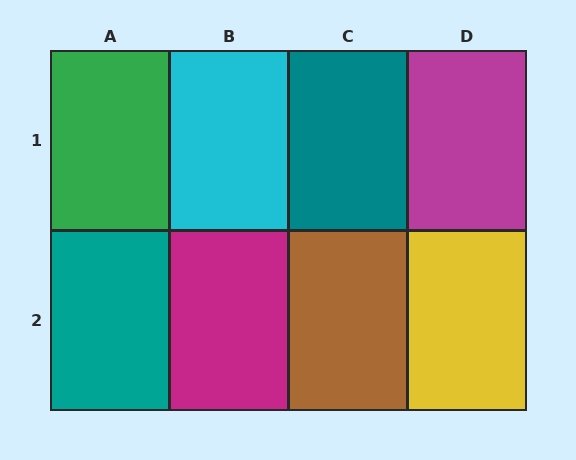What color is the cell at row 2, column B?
Magenta.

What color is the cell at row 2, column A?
Teal.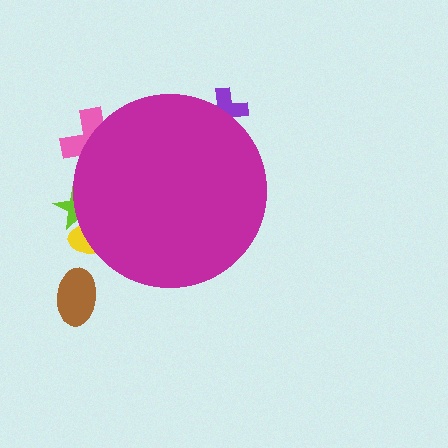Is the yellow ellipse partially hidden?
Yes, the yellow ellipse is partially hidden behind the magenta circle.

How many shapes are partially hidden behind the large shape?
4 shapes are partially hidden.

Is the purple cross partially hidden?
Yes, the purple cross is partially hidden behind the magenta circle.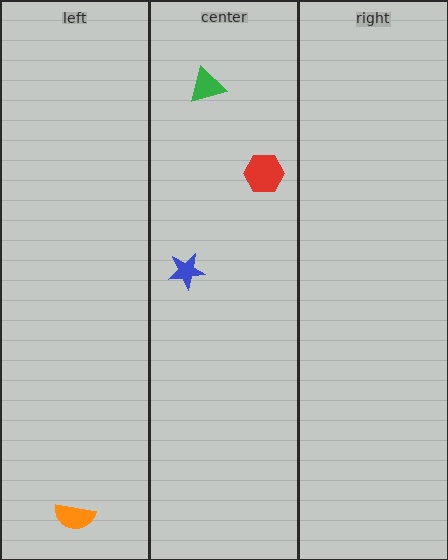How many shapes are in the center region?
3.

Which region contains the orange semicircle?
The left region.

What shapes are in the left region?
The orange semicircle.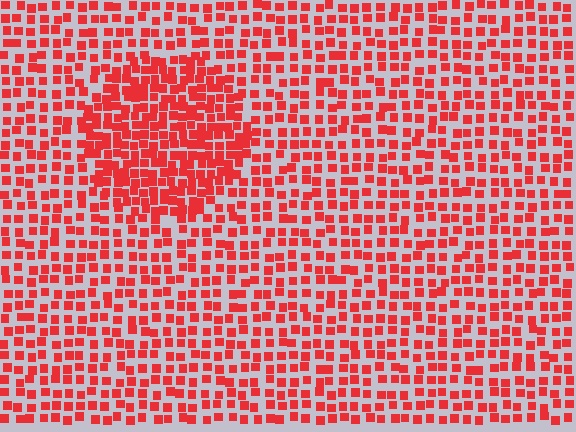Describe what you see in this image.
The image contains small red elements arranged at two different densities. A circle-shaped region is visible where the elements are more densely packed than the surrounding area.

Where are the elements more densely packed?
The elements are more densely packed inside the circle boundary.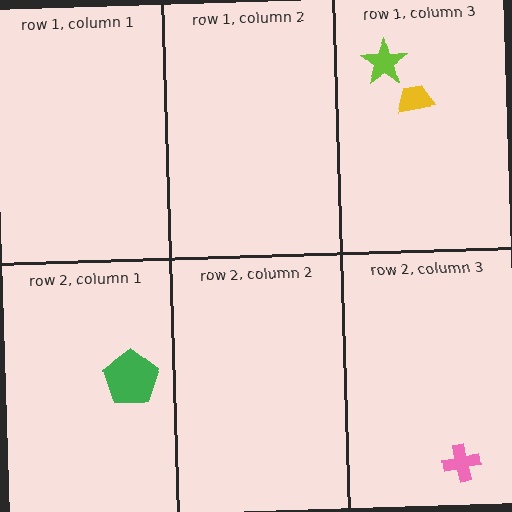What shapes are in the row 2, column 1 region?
The green pentagon.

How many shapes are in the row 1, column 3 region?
2.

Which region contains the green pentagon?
The row 2, column 1 region.